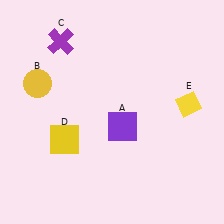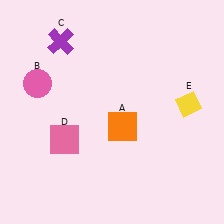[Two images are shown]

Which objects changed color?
A changed from purple to orange. B changed from yellow to pink. D changed from yellow to pink.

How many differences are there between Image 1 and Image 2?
There are 3 differences between the two images.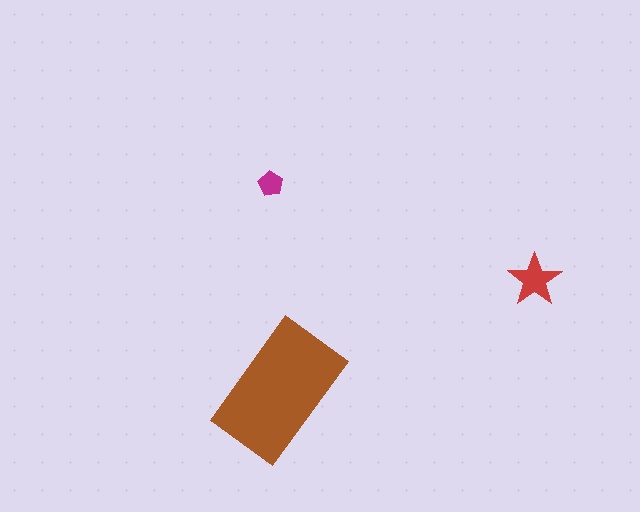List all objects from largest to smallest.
The brown rectangle, the red star, the magenta pentagon.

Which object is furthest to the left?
The magenta pentagon is leftmost.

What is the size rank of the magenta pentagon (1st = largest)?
3rd.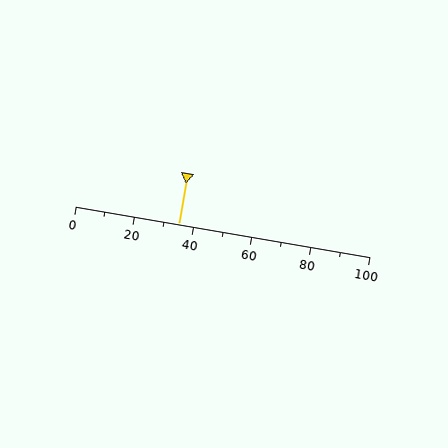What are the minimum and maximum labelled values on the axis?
The axis runs from 0 to 100.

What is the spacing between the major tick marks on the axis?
The major ticks are spaced 20 apart.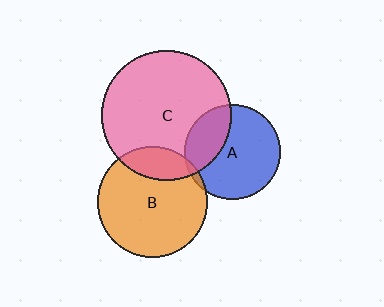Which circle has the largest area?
Circle C (pink).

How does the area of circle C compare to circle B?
Approximately 1.4 times.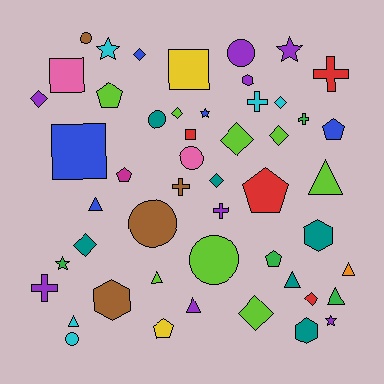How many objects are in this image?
There are 50 objects.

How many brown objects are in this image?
There are 4 brown objects.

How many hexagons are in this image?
There are 4 hexagons.